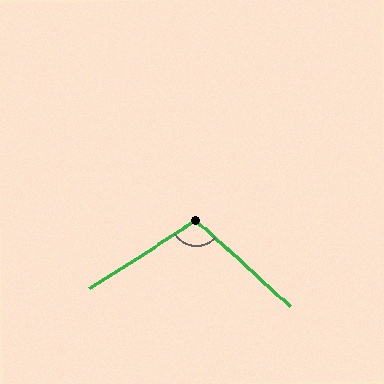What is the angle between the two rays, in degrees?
Approximately 105 degrees.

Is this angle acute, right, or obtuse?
It is obtuse.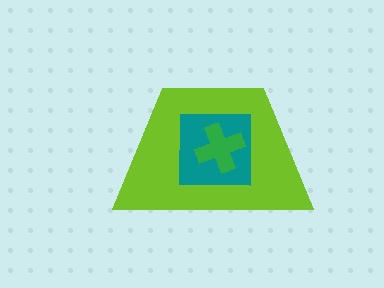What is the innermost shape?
The green cross.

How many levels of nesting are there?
3.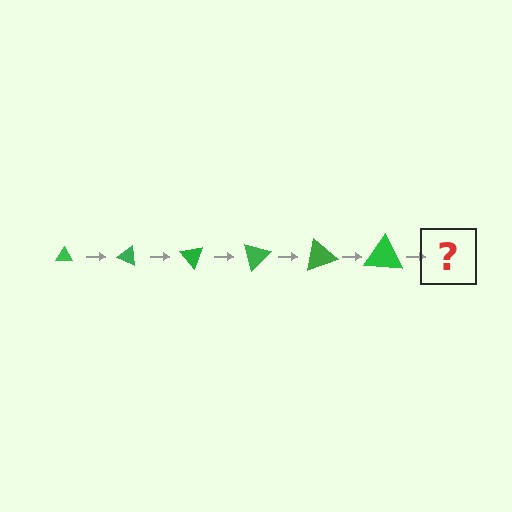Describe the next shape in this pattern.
It should be a triangle, larger than the previous one and rotated 150 degrees from the start.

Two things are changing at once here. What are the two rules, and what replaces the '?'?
The two rules are that the triangle grows larger each step and it rotates 25 degrees each step. The '?' should be a triangle, larger than the previous one and rotated 150 degrees from the start.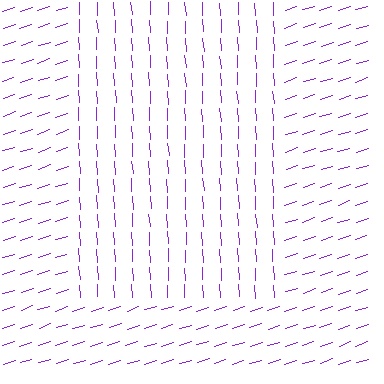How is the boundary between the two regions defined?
The boundary is defined purely by a change in line orientation (approximately 75 degrees difference). All lines are the same color and thickness.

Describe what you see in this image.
The image is filled with small purple line segments. A rectangle region in the image has lines oriented differently from the surrounding lines, creating a visible texture boundary.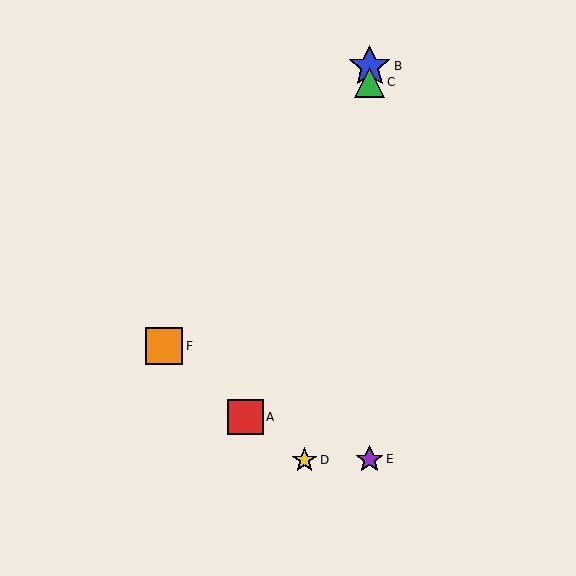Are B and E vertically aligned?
Yes, both are at x≈370.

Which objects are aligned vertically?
Objects B, C, E are aligned vertically.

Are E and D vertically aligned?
No, E is at x≈370 and D is at x≈305.